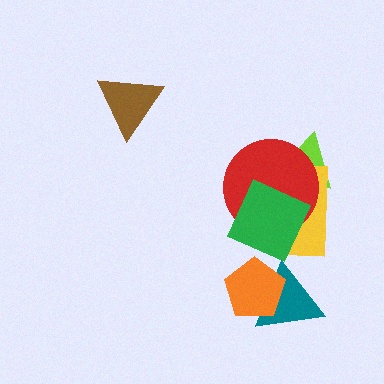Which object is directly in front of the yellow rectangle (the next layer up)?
The red circle is directly in front of the yellow rectangle.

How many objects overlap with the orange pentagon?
1 object overlaps with the orange pentagon.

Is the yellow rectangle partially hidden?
Yes, it is partially covered by another shape.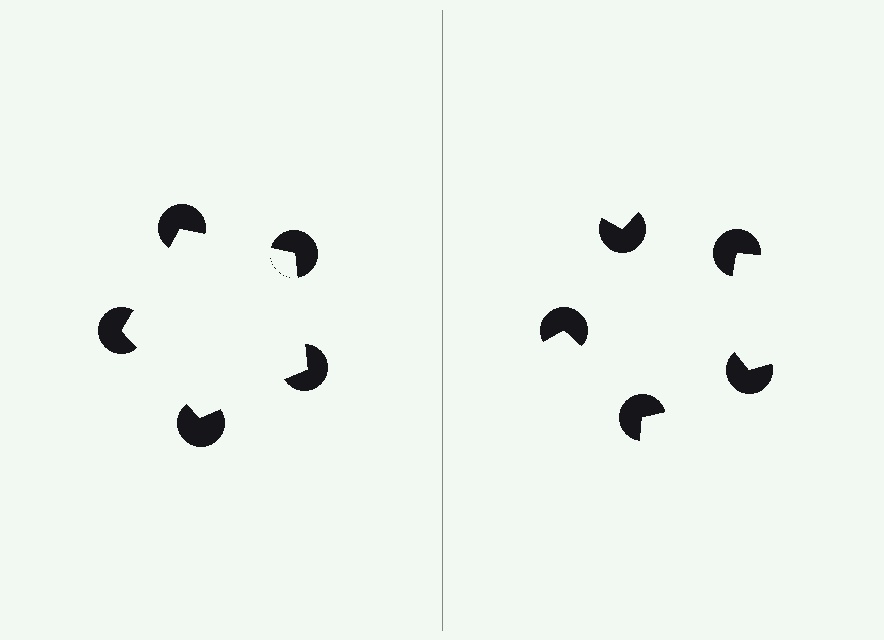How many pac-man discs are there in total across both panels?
10 — 5 on each side.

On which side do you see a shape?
An illusory pentagon appears on the left side. On the right side the wedge cuts are rotated, so no coherent shape forms.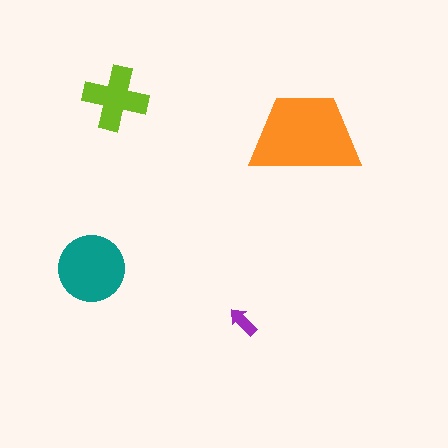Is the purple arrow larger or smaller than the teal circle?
Smaller.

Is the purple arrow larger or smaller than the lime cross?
Smaller.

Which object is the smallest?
The purple arrow.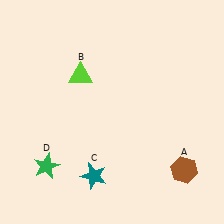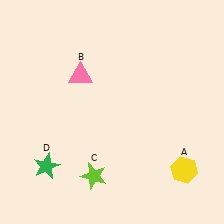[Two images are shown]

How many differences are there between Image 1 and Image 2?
There are 3 differences between the two images.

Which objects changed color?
A changed from brown to yellow. B changed from lime to pink. C changed from teal to lime.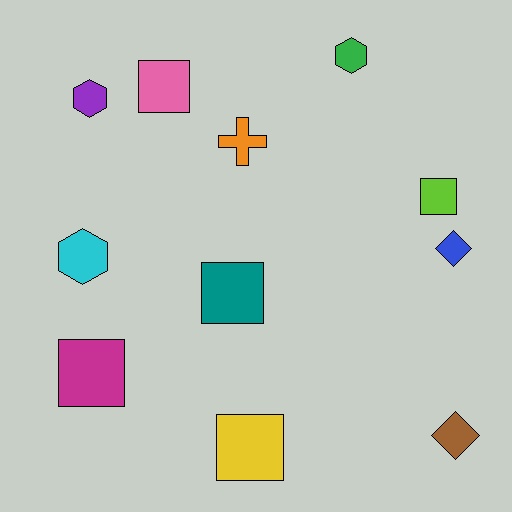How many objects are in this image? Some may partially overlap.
There are 11 objects.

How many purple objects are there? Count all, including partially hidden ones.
There is 1 purple object.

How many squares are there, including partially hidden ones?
There are 5 squares.